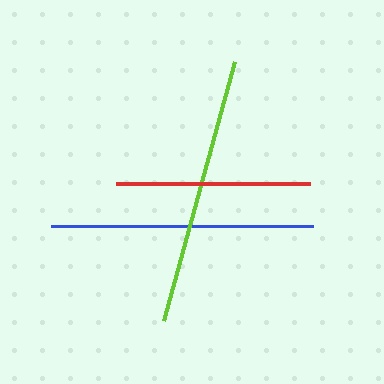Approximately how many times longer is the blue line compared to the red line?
The blue line is approximately 1.4 times the length of the red line.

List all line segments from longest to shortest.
From longest to shortest: lime, blue, red.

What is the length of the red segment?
The red segment is approximately 194 pixels long.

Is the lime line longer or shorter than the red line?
The lime line is longer than the red line.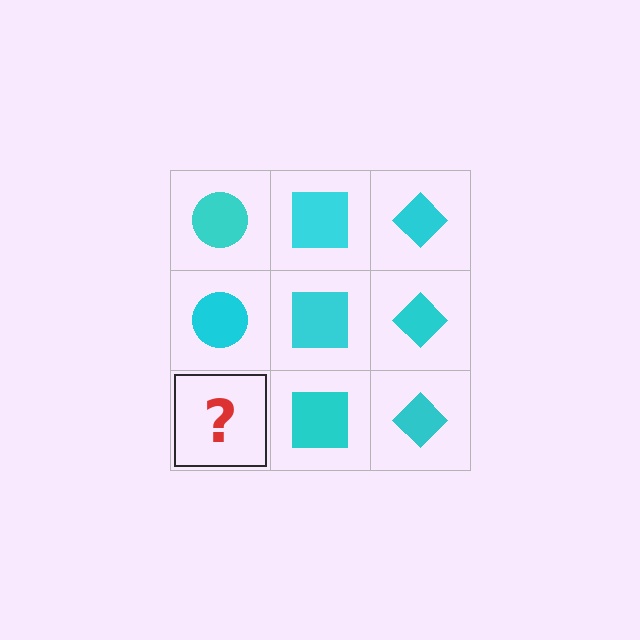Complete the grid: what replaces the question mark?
The question mark should be replaced with a cyan circle.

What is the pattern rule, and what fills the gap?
The rule is that each column has a consistent shape. The gap should be filled with a cyan circle.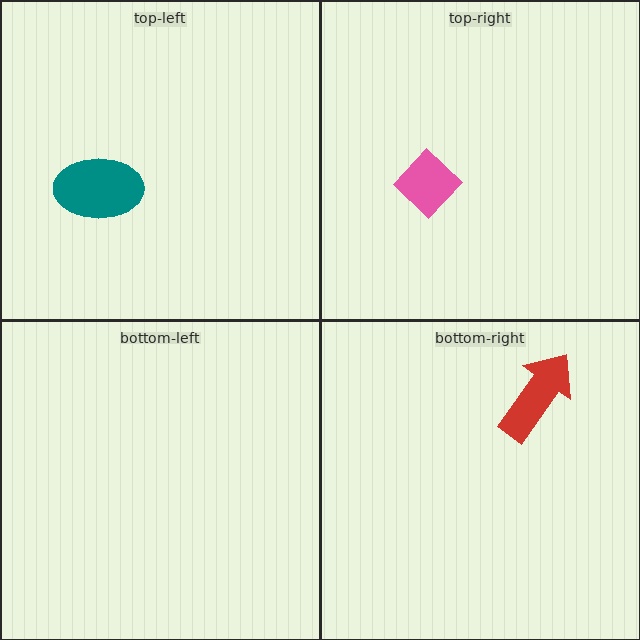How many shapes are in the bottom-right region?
1.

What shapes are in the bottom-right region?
The red arrow.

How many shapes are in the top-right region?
1.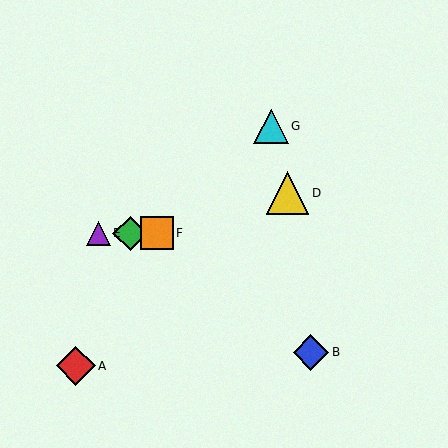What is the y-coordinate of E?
Object E is at y≈233.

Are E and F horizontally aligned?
Yes, both are at y≈233.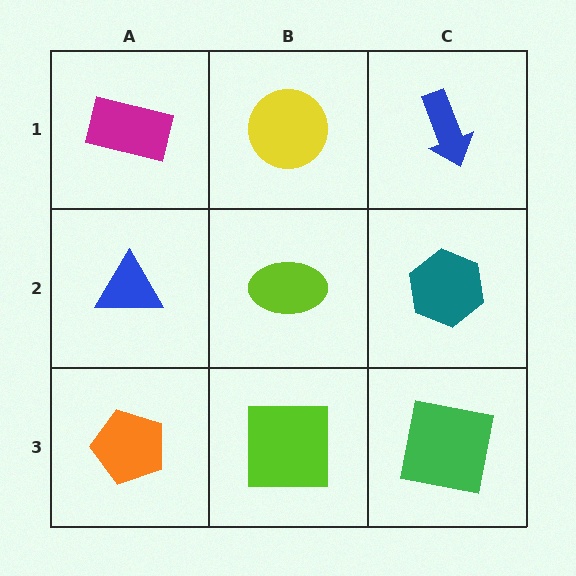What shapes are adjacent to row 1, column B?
A lime ellipse (row 2, column B), a magenta rectangle (row 1, column A), a blue arrow (row 1, column C).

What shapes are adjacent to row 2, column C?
A blue arrow (row 1, column C), a green square (row 3, column C), a lime ellipse (row 2, column B).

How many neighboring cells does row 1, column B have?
3.